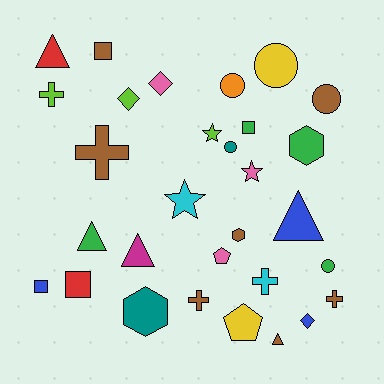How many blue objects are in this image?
There are 3 blue objects.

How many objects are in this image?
There are 30 objects.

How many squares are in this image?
There are 4 squares.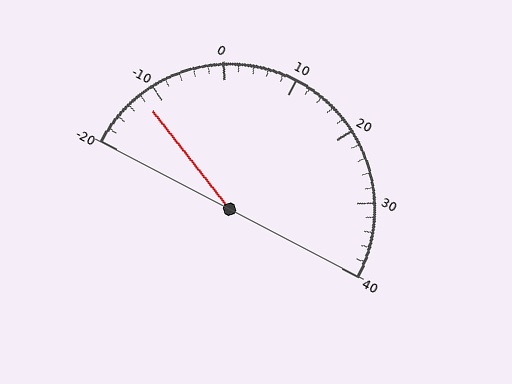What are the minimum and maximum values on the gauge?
The gauge ranges from -20 to 40.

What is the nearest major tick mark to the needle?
The nearest major tick mark is -10.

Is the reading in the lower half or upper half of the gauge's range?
The reading is in the lower half of the range (-20 to 40).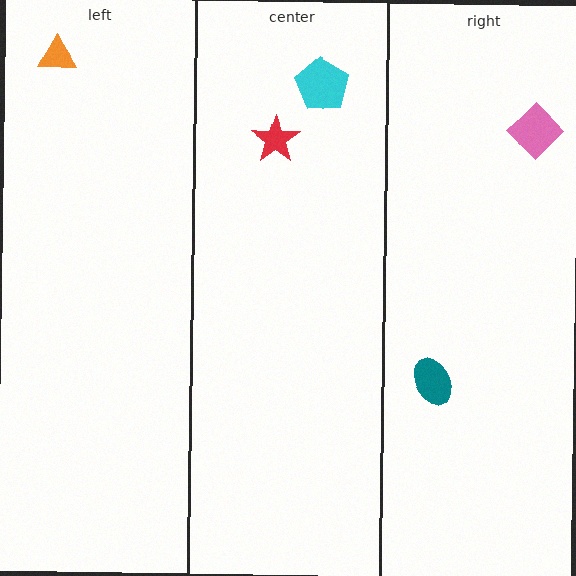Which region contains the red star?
The center region.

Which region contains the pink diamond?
The right region.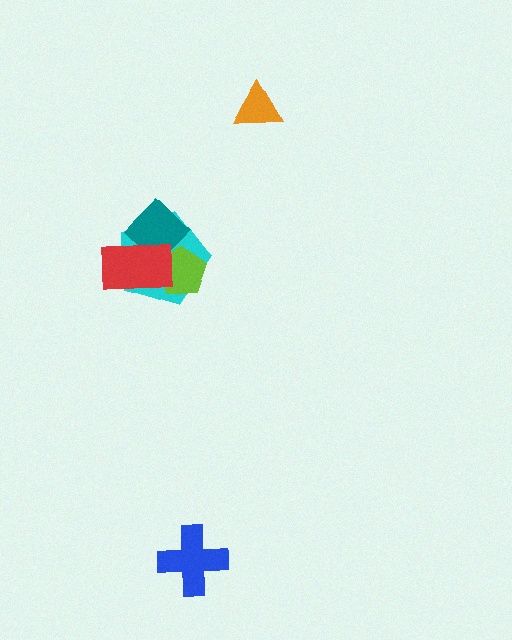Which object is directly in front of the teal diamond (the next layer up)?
The lime pentagon is directly in front of the teal diamond.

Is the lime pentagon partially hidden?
Yes, it is partially covered by another shape.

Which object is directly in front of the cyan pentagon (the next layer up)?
The teal diamond is directly in front of the cyan pentagon.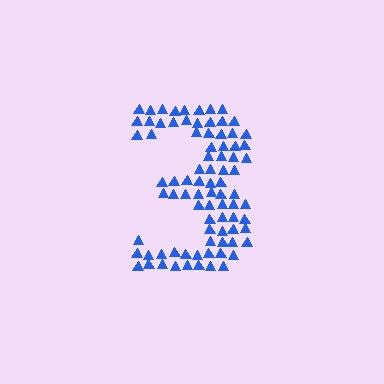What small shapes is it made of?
It is made of small triangles.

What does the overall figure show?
The overall figure shows the digit 3.